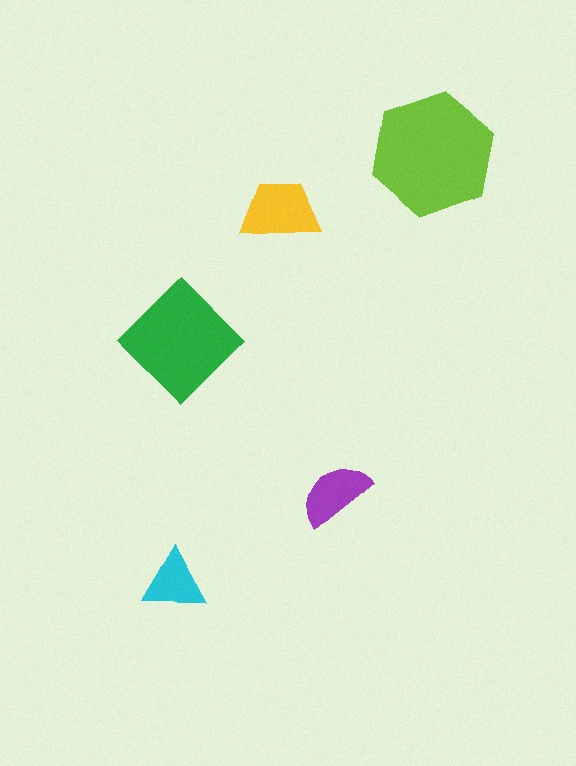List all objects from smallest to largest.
The cyan triangle, the purple semicircle, the yellow trapezoid, the green diamond, the lime hexagon.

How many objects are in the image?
There are 5 objects in the image.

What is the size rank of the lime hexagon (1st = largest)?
1st.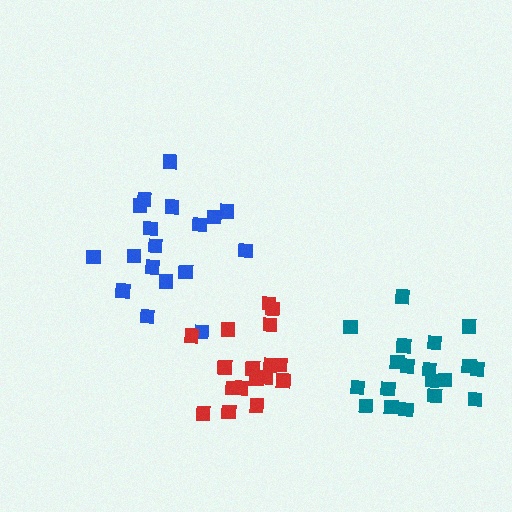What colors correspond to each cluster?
The clusters are colored: teal, blue, red.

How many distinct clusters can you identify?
There are 3 distinct clusters.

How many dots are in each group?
Group 1: 19 dots, Group 2: 18 dots, Group 3: 17 dots (54 total).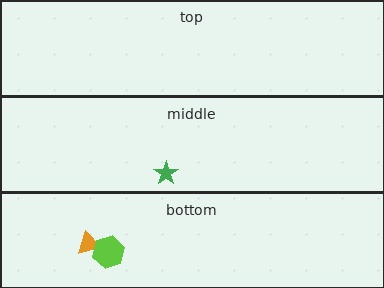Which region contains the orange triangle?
The bottom region.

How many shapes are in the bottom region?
2.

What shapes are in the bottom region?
The orange triangle, the lime hexagon.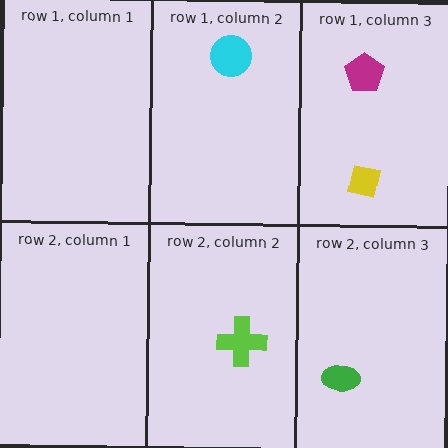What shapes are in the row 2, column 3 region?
The green ellipse.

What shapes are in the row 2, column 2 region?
The lime cross.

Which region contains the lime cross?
The row 2, column 2 region.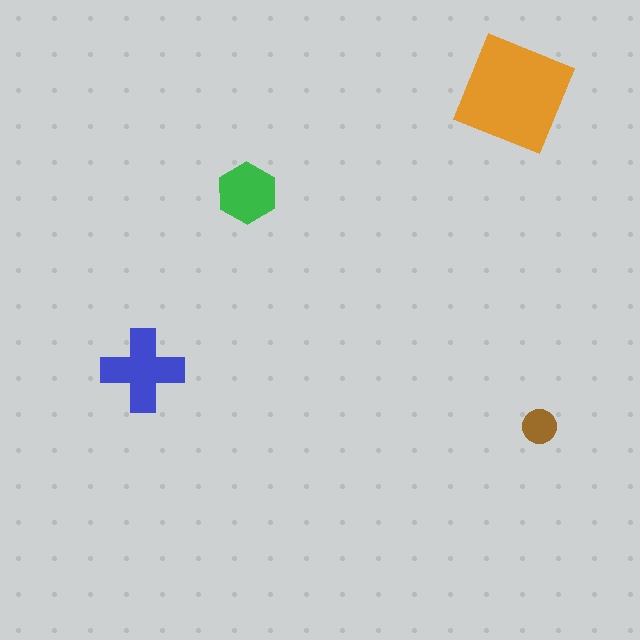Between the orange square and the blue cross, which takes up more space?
The orange square.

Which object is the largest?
The orange square.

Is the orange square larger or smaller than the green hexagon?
Larger.